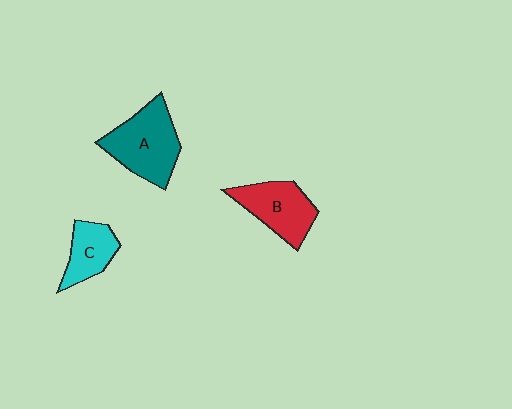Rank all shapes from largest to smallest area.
From largest to smallest: A (teal), B (red), C (cyan).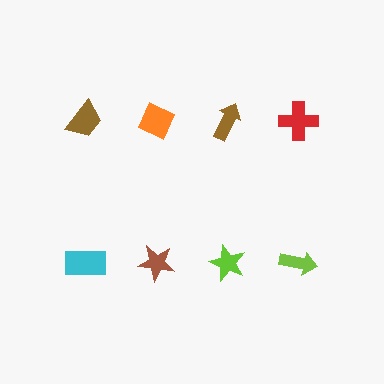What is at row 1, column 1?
A brown trapezoid.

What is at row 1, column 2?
An orange diamond.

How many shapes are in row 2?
4 shapes.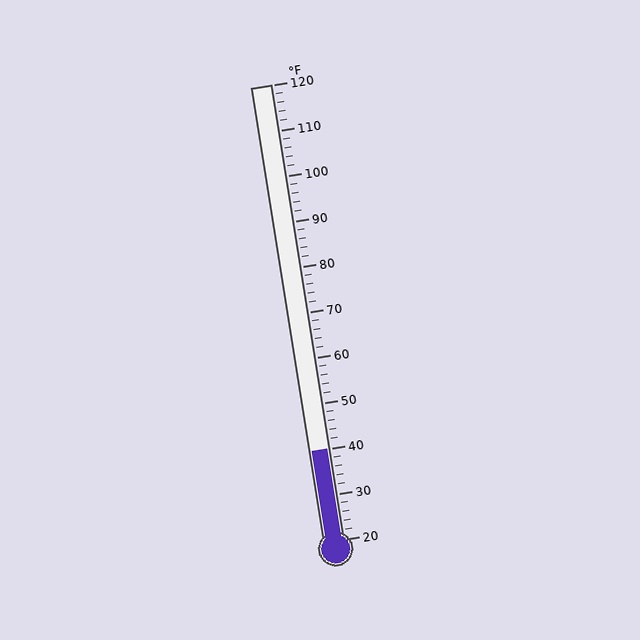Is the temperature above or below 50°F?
The temperature is below 50°F.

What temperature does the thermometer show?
The thermometer shows approximately 40°F.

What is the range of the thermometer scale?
The thermometer scale ranges from 20°F to 120°F.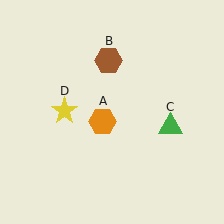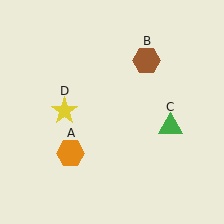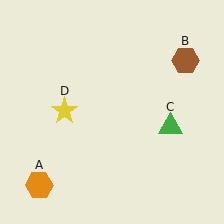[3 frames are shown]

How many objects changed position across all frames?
2 objects changed position: orange hexagon (object A), brown hexagon (object B).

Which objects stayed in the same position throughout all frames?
Green triangle (object C) and yellow star (object D) remained stationary.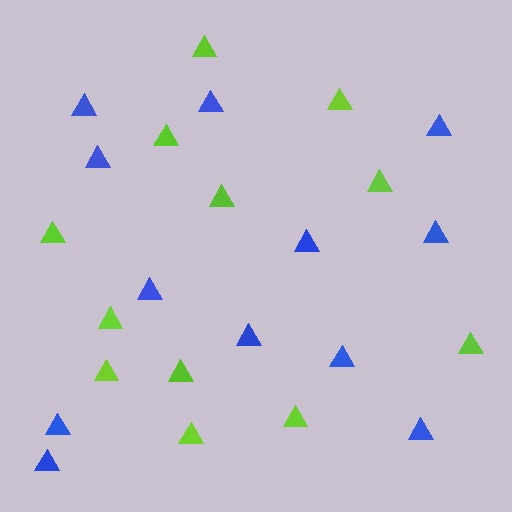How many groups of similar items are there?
There are 2 groups: one group of blue triangles (12) and one group of lime triangles (12).